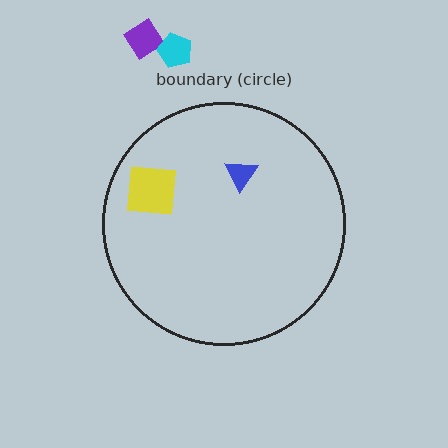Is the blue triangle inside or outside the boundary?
Inside.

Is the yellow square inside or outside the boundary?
Inside.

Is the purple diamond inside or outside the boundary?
Outside.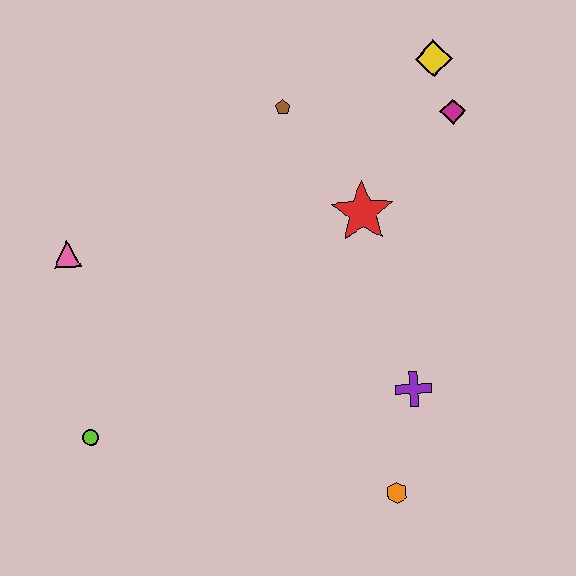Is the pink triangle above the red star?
No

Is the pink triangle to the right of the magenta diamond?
No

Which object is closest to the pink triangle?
The lime circle is closest to the pink triangle.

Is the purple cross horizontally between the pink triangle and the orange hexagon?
No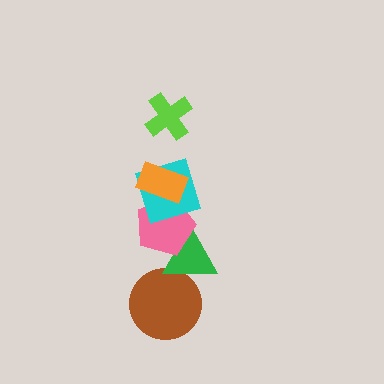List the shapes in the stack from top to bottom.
From top to bottom: the lime cross, the orange rectangle, the cyan square, the pink pentagon, the green triangle, the brown circle.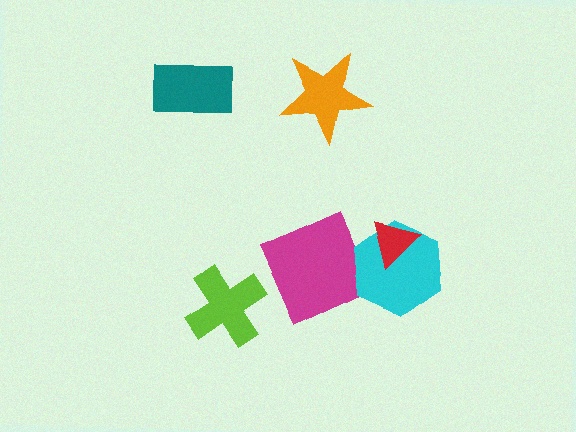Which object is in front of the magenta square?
The cyan hexagon is in front of the magenta square.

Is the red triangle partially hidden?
No, no other shape covers it.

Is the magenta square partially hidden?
Yes, it is partially covered by another shape.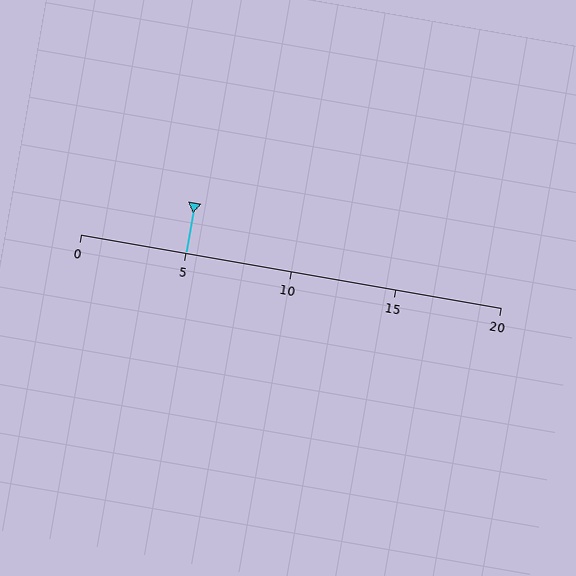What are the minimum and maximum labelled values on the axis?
The axis runs from 0 to 20.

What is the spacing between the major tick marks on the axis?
The major ticks are spaced 5 apart.